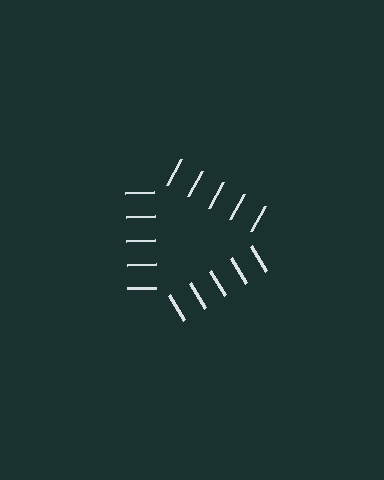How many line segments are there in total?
15 — 5 along each of the 3 edges.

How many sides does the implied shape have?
3 sides — the line-ends trace a triangle.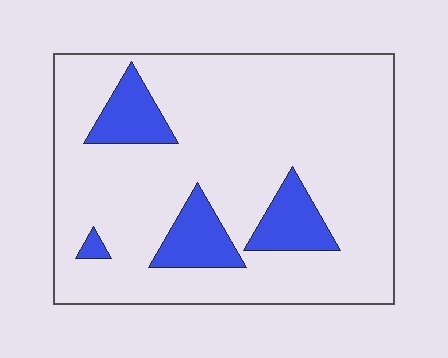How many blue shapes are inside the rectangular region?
4.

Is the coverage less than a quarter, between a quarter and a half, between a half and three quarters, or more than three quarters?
Less than a quarter.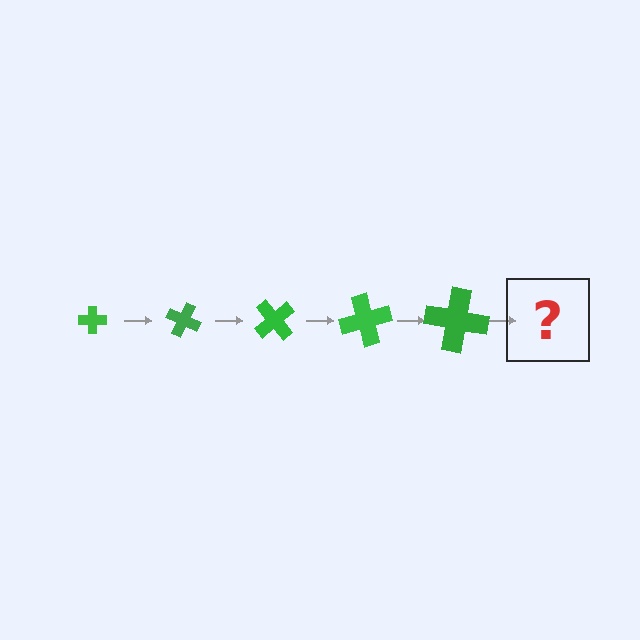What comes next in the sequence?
The next element should be a cross, larger than the previous one and rotated 125 degrees from the start.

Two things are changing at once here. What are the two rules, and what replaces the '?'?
The two rules are that the cross grows larger each step and it rotates 25 degrees each step. The '?' should be a cross, larger than the previous one and rotated 125 degrees from the start.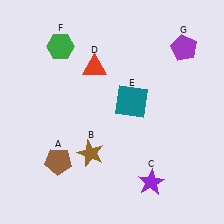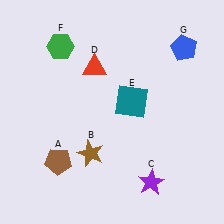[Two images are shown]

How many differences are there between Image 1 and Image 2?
There is 1 difference between the two images.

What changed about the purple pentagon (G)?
In Image 1, G is purple. In Image 2, it changed to blue.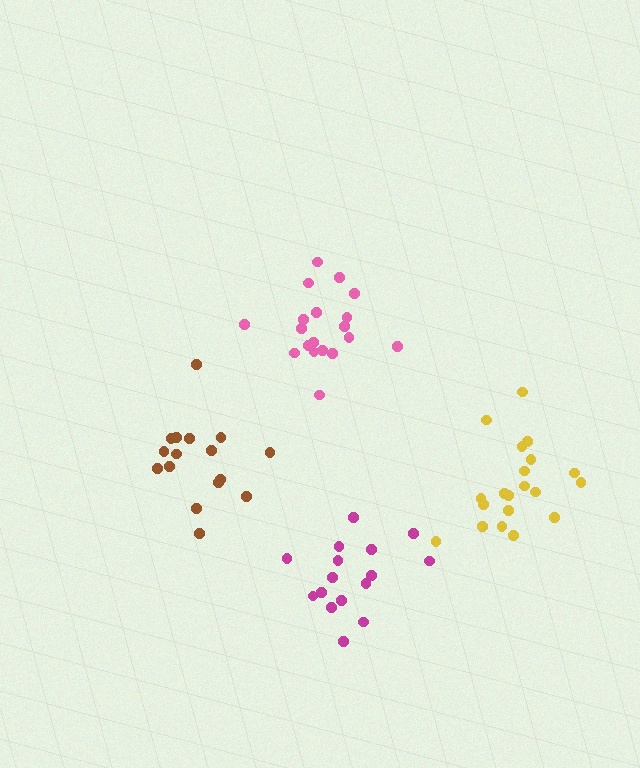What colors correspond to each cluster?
The clusters are colored: magenta, brown, yellow, pink.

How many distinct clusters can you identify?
There are 4 distinct clusters.